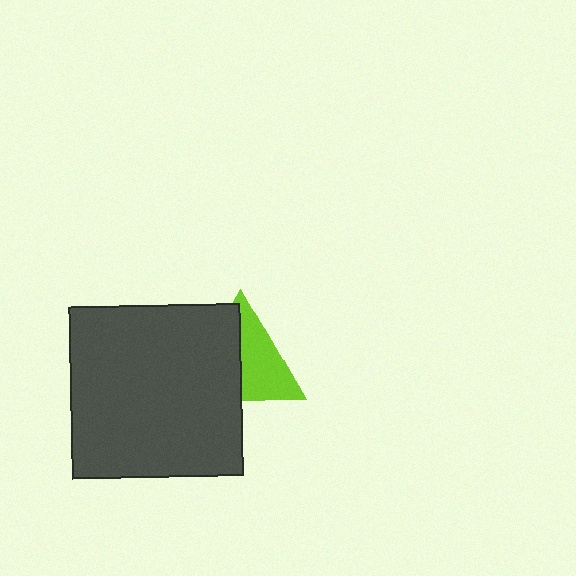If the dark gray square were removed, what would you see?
You would see the complete lime triangle.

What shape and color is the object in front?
The object in front is a dark gray square.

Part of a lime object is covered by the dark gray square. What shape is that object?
It is a triangle.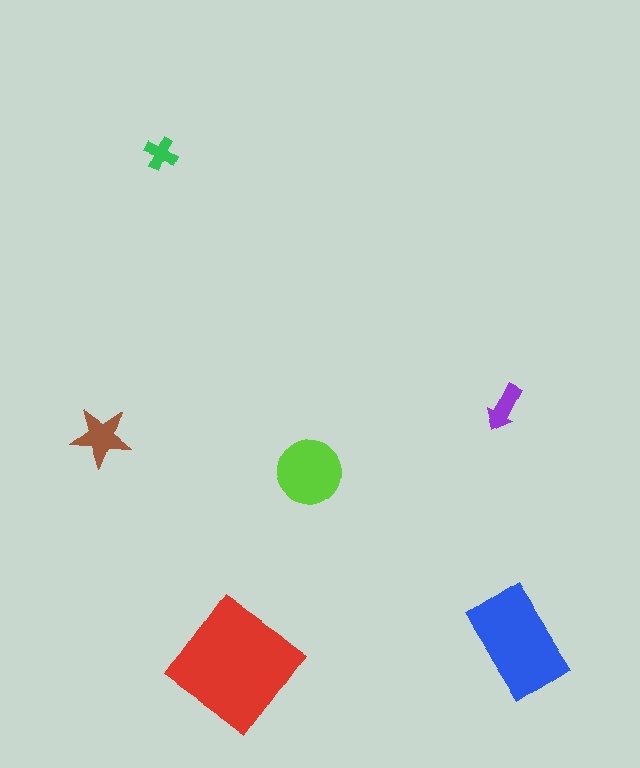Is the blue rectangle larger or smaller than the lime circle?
Larger.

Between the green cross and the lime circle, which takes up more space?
The lime circle.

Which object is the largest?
The red diamond.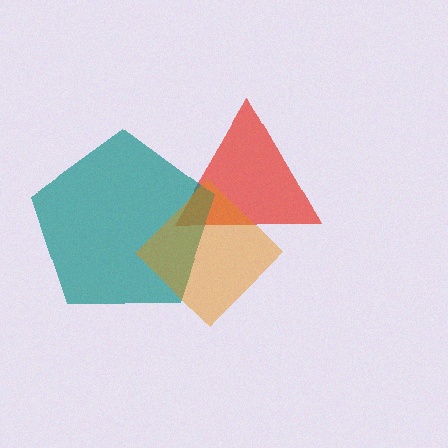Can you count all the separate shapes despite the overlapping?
Yes, there are 3 separate shapes.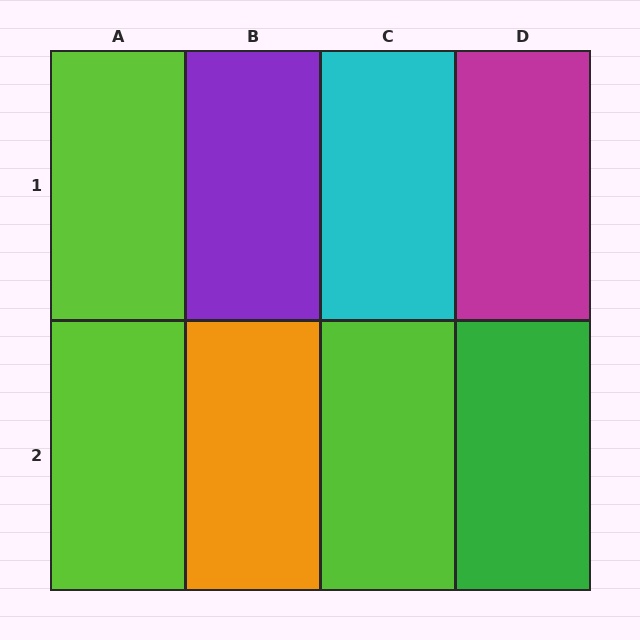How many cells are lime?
3 cells are lime.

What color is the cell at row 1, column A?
Lime.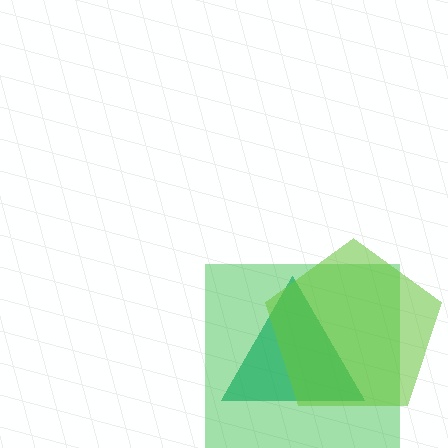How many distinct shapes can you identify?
There are 3 distinct shapes: a teal triangle, a green square, a lime pentagon.